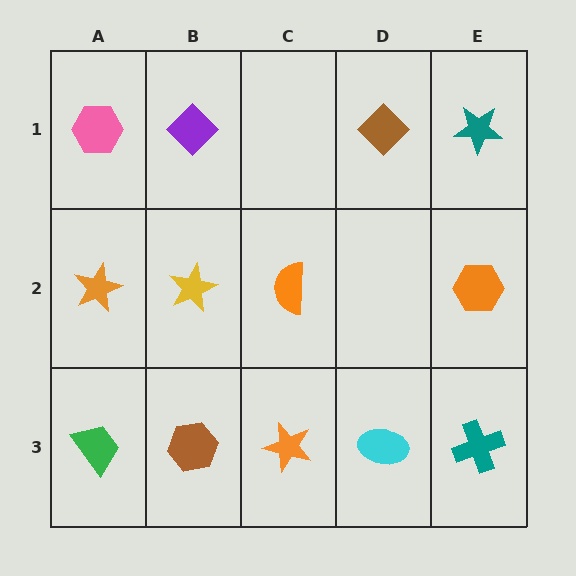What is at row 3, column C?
An orange star.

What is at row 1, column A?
A pink hexagon.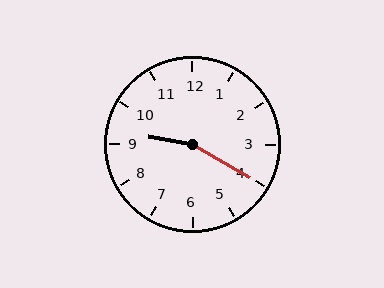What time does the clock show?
9:20.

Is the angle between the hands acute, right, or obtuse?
It is obtuse.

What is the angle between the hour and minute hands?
Approximately 160 degrees.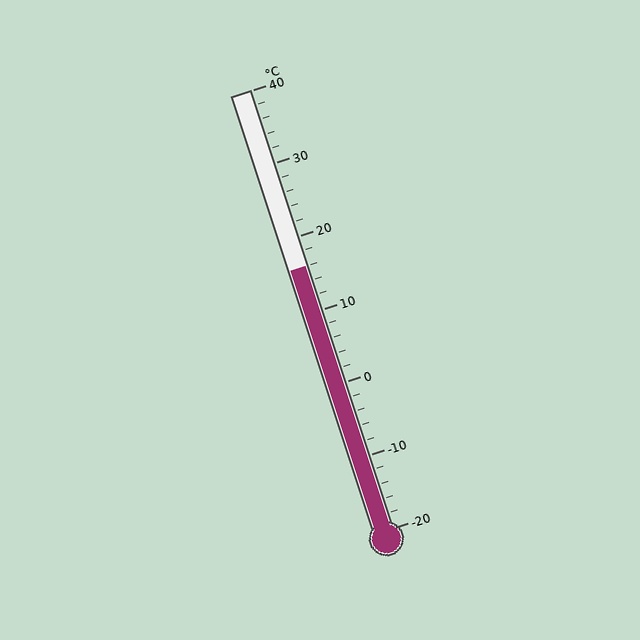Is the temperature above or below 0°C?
The temperature is above 0°C.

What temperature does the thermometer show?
The thermometer shows approximately 16°C.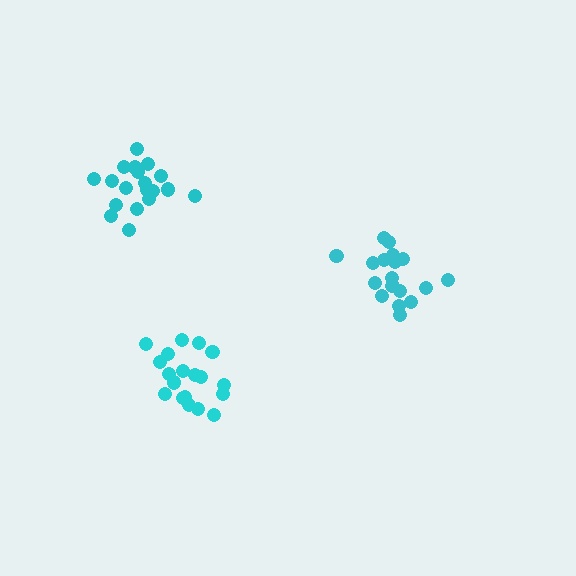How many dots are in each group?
Group 1: 19 dots, Group 2: 19 dots, Group 3: 18 dots (56 total).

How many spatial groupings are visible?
There are 3 spatial groupings.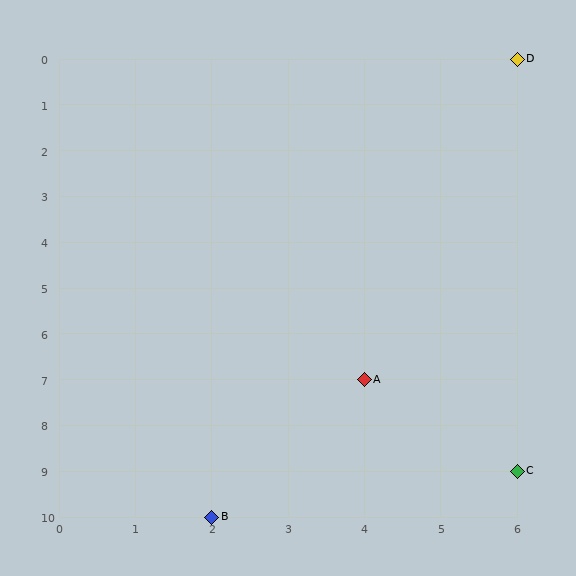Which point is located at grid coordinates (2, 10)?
Point B is at (2, 10).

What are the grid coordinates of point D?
Point D is at grid coordinates (6, 0).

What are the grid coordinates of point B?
Point B is at grid coordinates (2, 10).